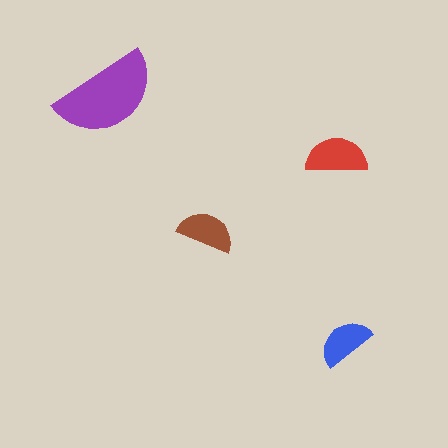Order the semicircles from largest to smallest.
the purple one, the red one, the brown one, the blue one.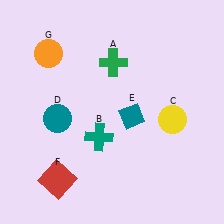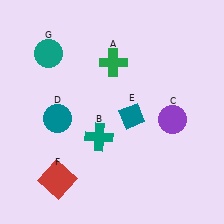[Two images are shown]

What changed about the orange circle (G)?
In Image 1, G is orange. In Image 2, it changed to teal.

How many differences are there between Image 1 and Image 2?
There are 2 differences between the two images.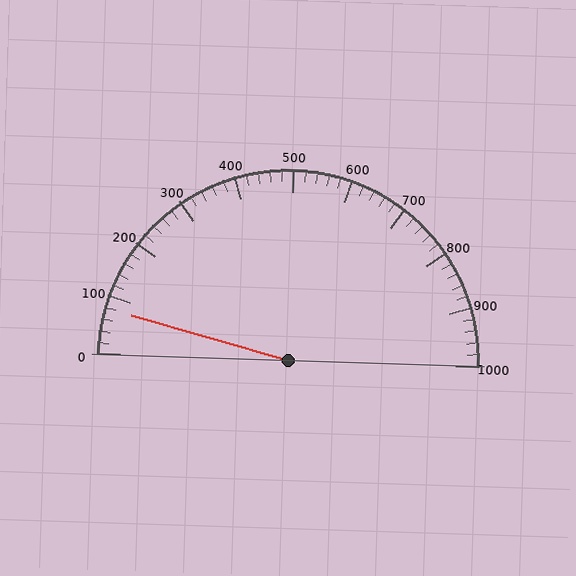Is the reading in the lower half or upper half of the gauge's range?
The reading is in the lower half of the range (0 to 1000).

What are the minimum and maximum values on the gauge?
The gauge ranges from 0 to 1000.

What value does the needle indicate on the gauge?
The needle indicates approximately 80.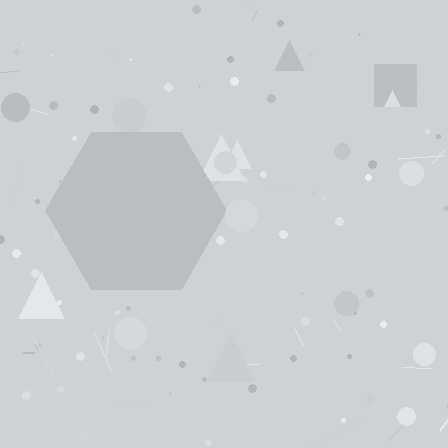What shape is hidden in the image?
A hexagon is hidden in the image.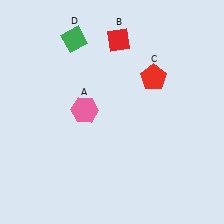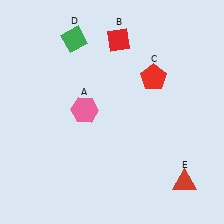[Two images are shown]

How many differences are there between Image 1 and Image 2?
There is 1 difference between the two images.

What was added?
A red triangle (E) was added in Image 2.